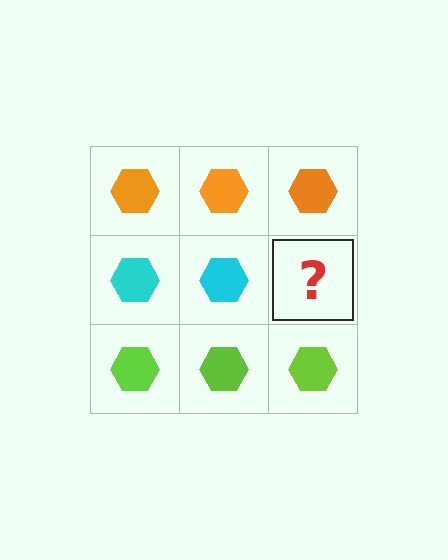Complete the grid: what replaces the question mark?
The question mark should be replaced with a cyan hexagon.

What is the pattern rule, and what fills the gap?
The rule is that each row has a consistent color. The gap should be filled with a cyan hexagon.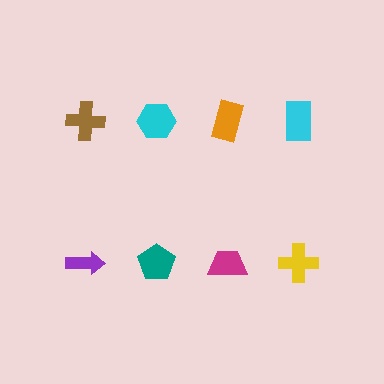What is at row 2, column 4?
A yellow cross.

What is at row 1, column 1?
A brown cross.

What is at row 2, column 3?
A magenta trapezoid.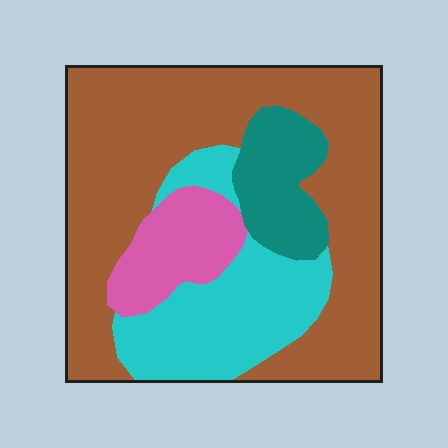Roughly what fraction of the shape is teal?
Teal covers about 10% of the shape.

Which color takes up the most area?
Brown, at roughly 55%.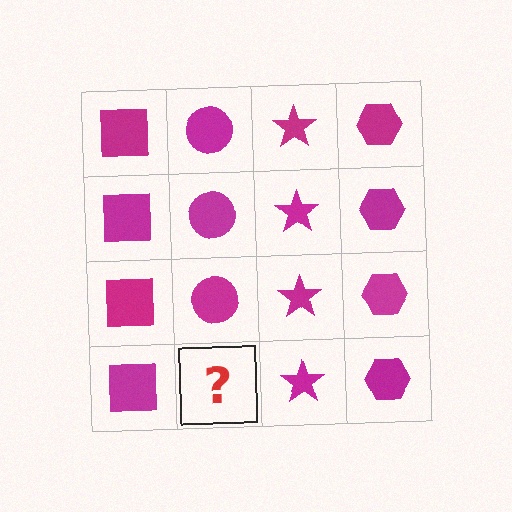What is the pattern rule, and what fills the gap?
The rule is that each column has a consistent shape. The gap should be filled with a magenta circle.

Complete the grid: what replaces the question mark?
The question mark should be replaced with a magenta circle.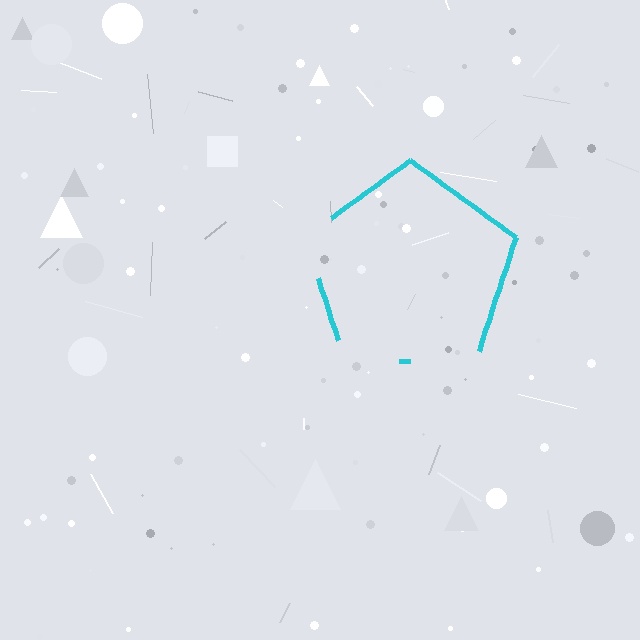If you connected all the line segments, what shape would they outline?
They would outline a pentagon.